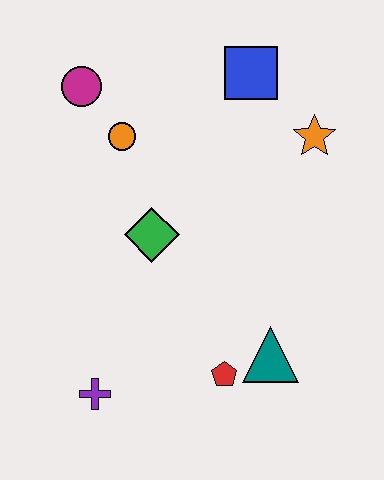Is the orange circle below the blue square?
Yes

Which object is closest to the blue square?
The orange star is closest to the blue square.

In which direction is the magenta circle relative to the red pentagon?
The magenta circle is above the red pentagon.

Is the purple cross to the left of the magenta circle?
No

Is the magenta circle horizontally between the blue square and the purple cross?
No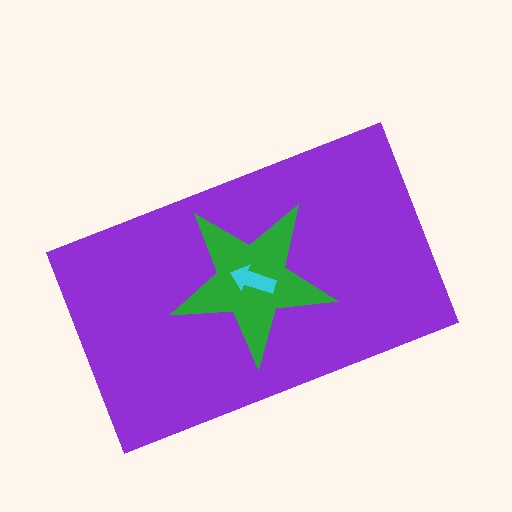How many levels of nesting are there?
3.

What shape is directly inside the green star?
The cyan arrow.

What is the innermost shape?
The cyan arrow.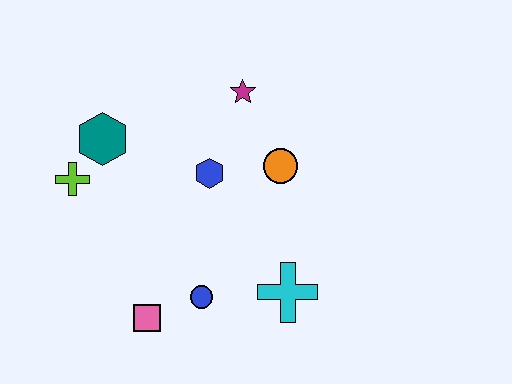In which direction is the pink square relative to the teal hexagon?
The pink square is below the teal hexagon.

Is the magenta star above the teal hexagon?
Yes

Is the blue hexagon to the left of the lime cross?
No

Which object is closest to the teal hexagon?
The lime cross is closest to the teal hexagon.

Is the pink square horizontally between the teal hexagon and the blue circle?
Yes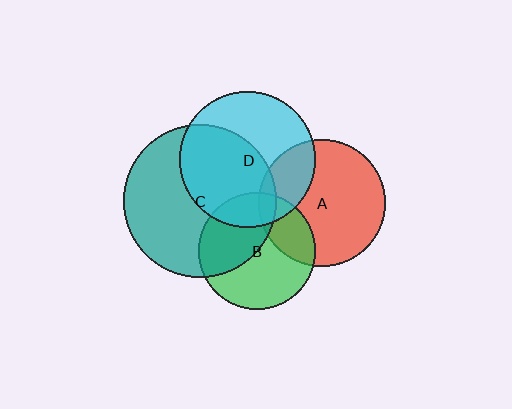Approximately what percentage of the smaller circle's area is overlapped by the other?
Approximately 50%.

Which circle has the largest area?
Circle C (teal).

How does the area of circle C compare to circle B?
Approximately 1.7 times.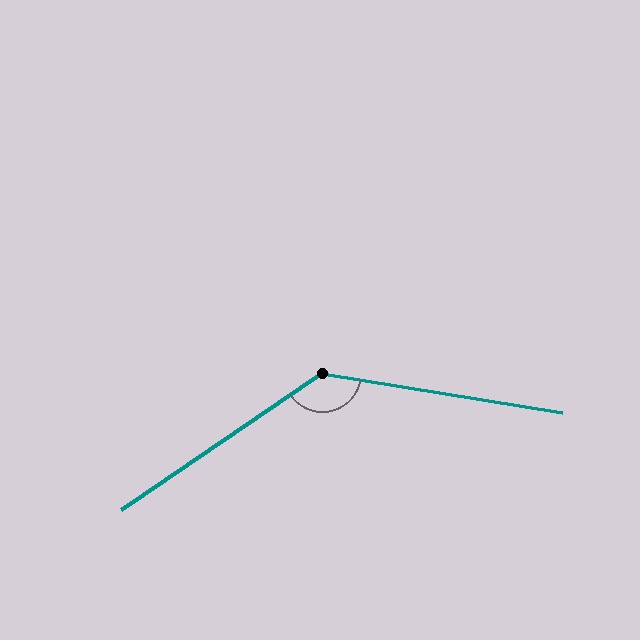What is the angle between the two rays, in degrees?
Approximately 137 degrees.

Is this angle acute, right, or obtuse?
It is obtuse.